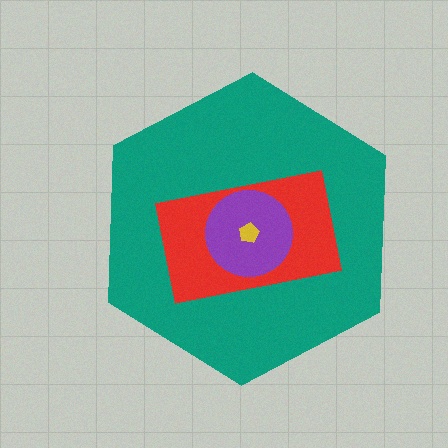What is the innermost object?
The yellow pentagon.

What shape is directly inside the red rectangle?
The purple circle.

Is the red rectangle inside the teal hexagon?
Yes.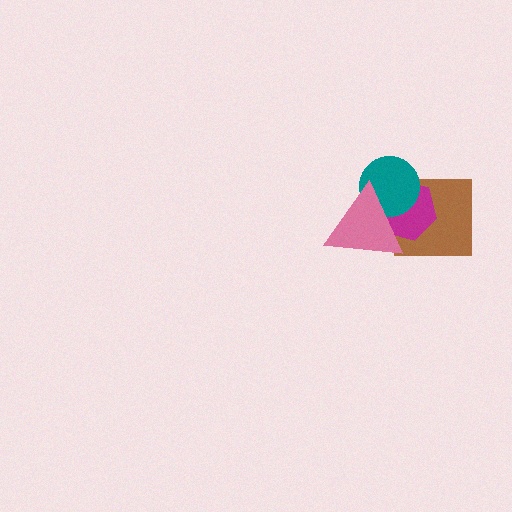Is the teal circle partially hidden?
Yes, it is partially covered by another shape.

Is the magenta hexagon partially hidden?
Yes, it is partially covered by another shape.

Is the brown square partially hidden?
Yes, it is partially covered by another shape.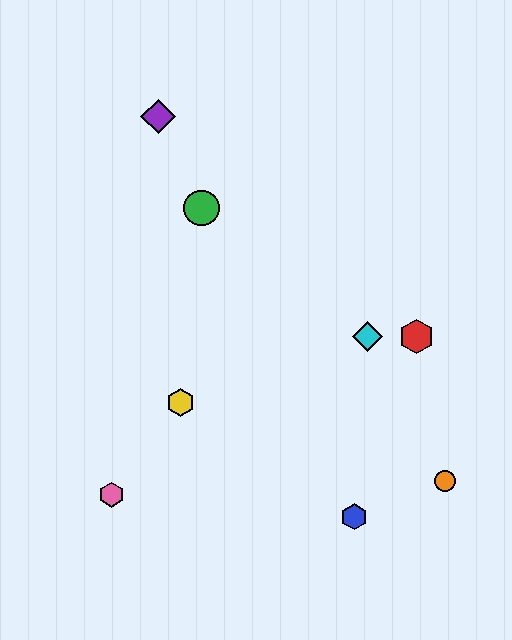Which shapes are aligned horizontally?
The red hexagon, the cyan diamond are aligned horizontally.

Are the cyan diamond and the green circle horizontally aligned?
No, the cyan diamond is at y≈336 and the green circle is at y≈208.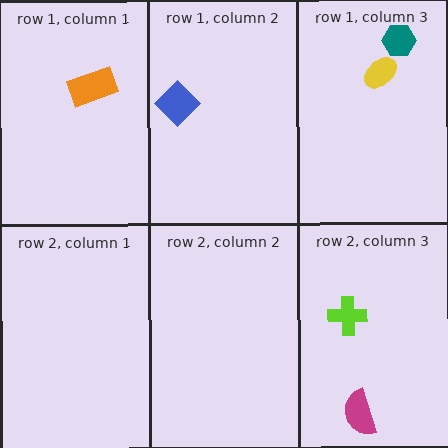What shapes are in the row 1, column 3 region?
The teal hexagon, the yellow ellipse.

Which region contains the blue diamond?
The row 1, column 2 region.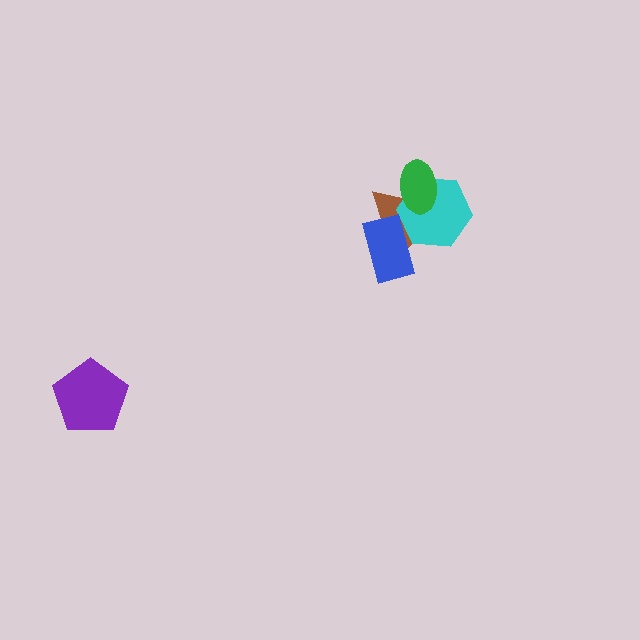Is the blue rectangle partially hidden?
No, no other shape covers it.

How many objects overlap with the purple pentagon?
0 objects overlap with the purple pentagon.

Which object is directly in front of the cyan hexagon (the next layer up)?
The green ellipse is directly in front of the cyan hexagon.